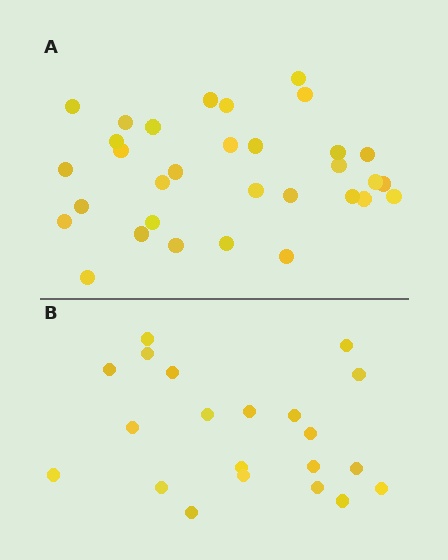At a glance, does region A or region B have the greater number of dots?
Region A (the top region) has more dots.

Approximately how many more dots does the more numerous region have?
Region A has roughly 12 or so more dots than region B.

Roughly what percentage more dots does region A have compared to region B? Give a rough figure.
About 50% more.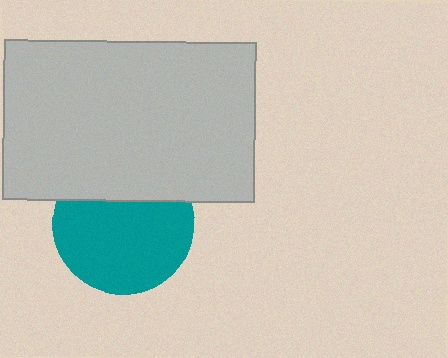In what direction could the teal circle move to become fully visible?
The teal circle could move down. That would shift it out from behind the light gray rectangle entirely.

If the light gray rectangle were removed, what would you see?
You would see the complete teal circle.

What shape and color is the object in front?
The object in front is a light gray rectangle.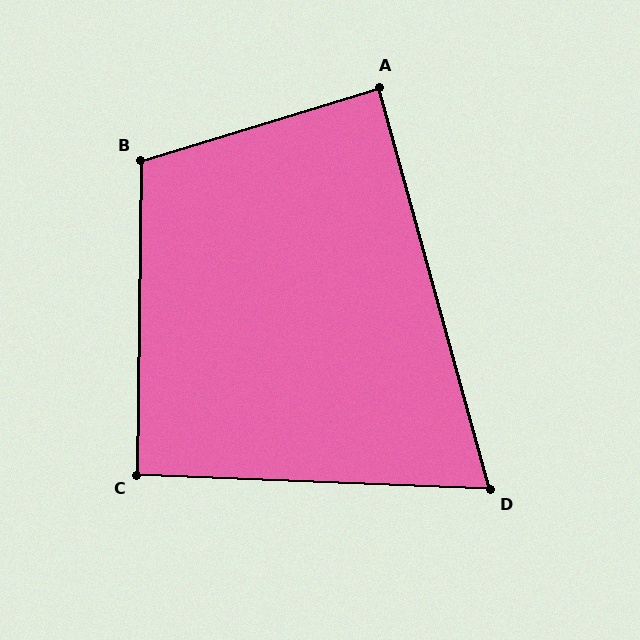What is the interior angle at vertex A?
Approximately 88 degrees (approximately right).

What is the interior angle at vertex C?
Approximately 92 degrees (approximately right).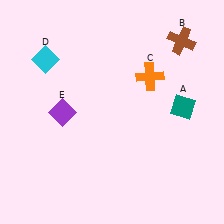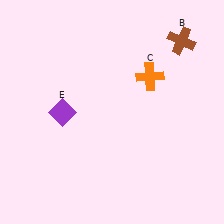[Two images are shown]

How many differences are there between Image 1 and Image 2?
There are 2 differences between the two images.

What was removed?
The cyan diamond (D), the teal diamond (A) were removed in Image 2.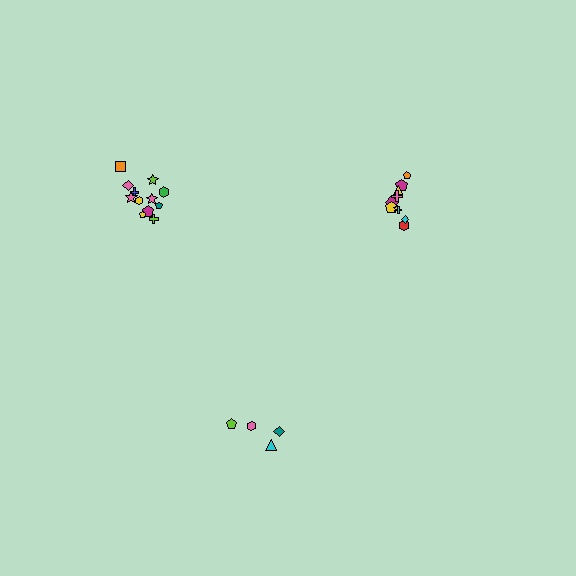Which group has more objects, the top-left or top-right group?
The top-left group.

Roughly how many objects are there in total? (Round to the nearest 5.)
Roughly 25 objects in total.